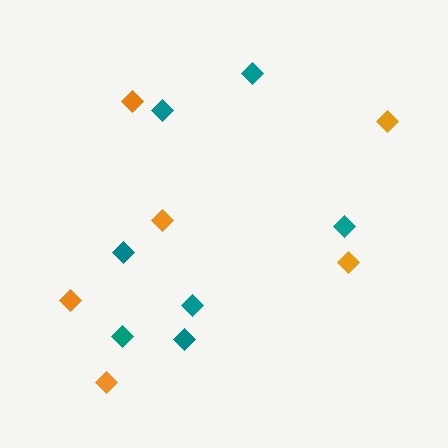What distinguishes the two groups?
There are 2 groups: one group of orange diamonds (6) and one group of teal diamonds (7).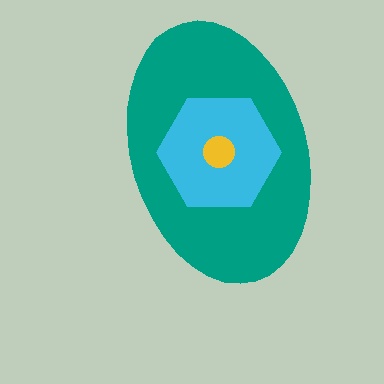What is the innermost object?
The yellow circle.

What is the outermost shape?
The teal ellipse.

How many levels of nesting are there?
3.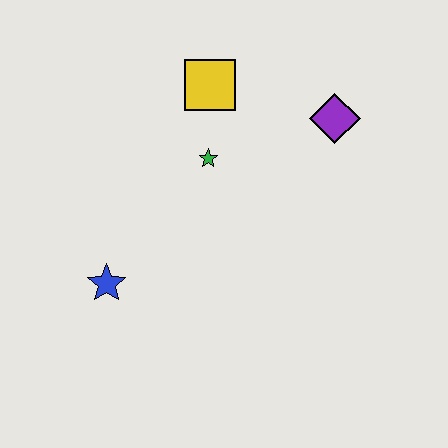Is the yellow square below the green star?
No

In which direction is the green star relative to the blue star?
The green star is above the blue star.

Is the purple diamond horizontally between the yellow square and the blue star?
No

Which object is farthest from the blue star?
The purple diamond is farthest from the blue star.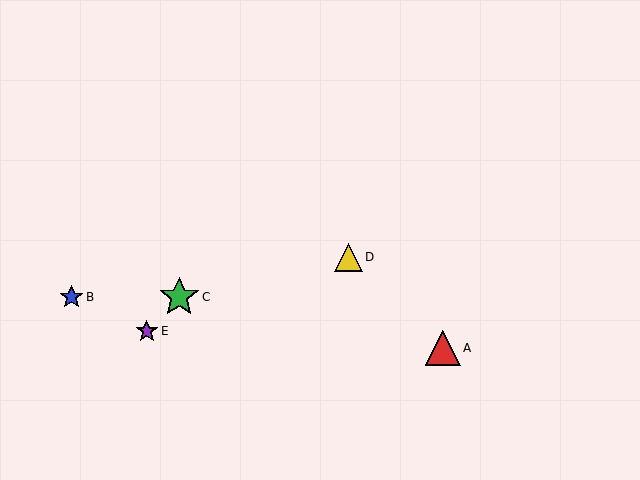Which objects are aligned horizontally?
Objects B, C are aligned horizontally.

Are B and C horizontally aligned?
Yes, both are at y≈297.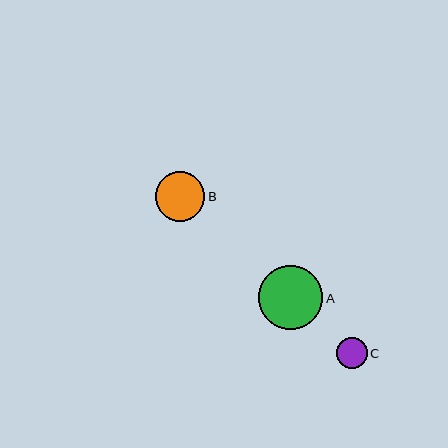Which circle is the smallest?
Circle C is the smallest with a size of approximately 31 pixels.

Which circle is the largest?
Circle A is the largest with a size of approximately 65 pixels.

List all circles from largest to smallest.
From largest to smallest: A, B, C.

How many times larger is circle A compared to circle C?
Circle A is approximately 2.1 times the size of circle C.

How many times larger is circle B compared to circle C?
Circle B is approximately 1.6 times the size of circle C.